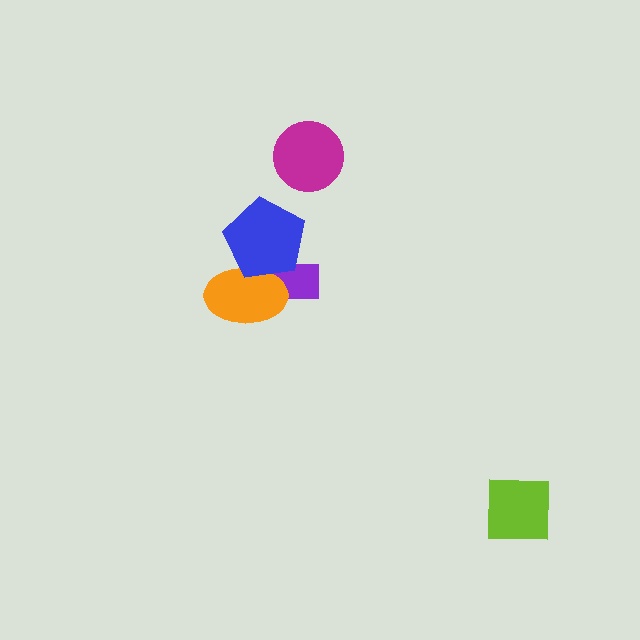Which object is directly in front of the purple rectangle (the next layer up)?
The orange ellipse is directly in front of the purple rectangle.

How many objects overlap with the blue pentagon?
2 objects overlap with the blue pentagon.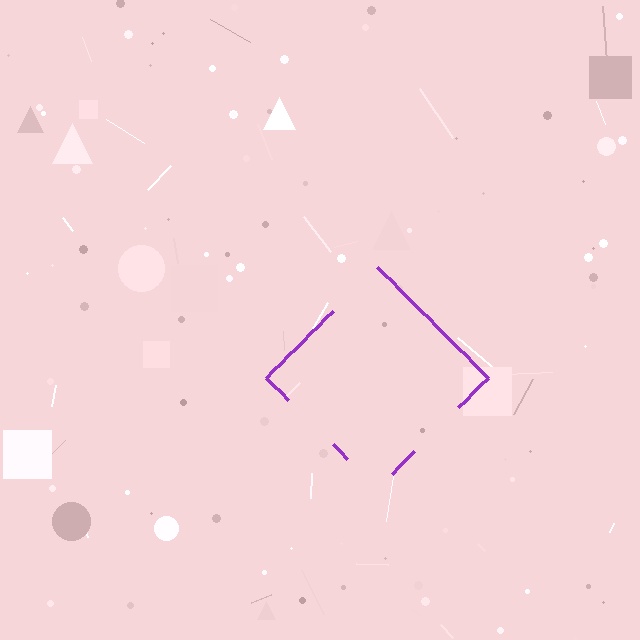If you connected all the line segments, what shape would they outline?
They would outline a diamond.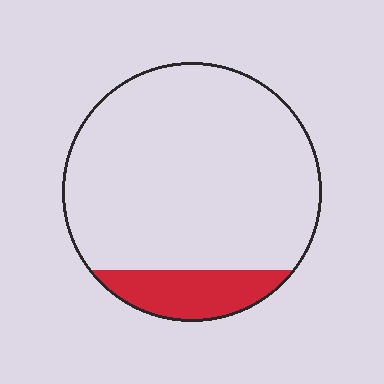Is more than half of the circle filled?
No.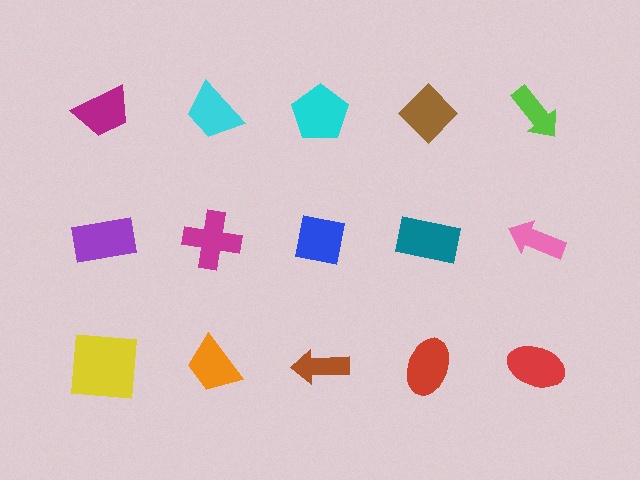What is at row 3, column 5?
A red ellipse.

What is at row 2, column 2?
A magenta cross.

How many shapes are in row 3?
5 shapes.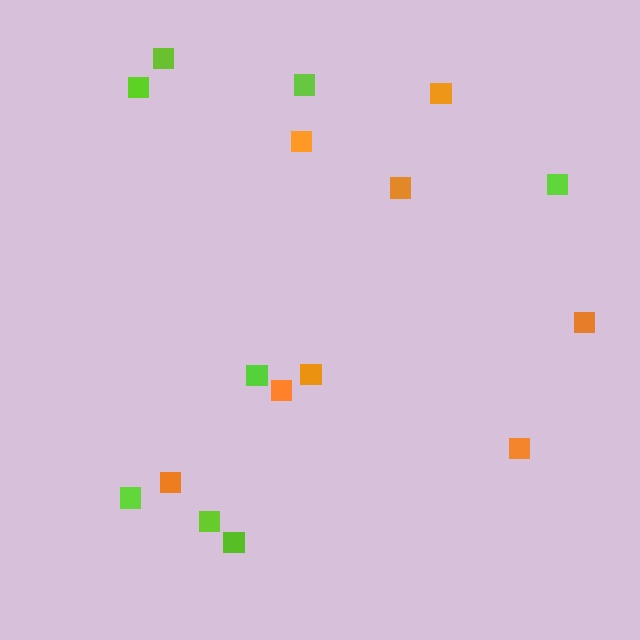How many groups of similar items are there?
There are 2 groups: one group of orange squares (8) and one group of lime squares (8).